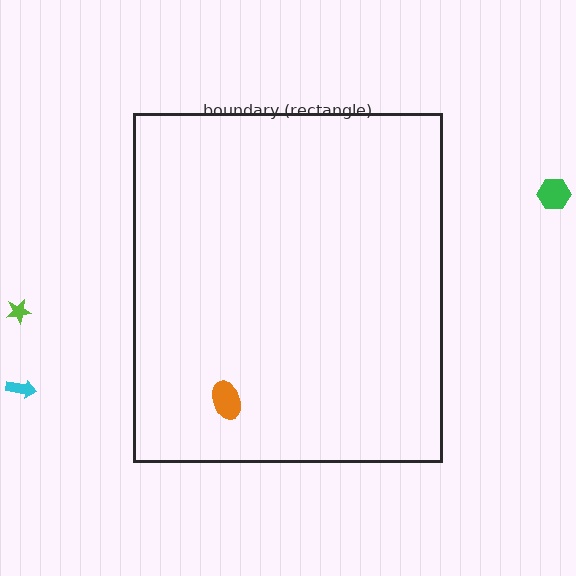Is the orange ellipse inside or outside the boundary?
Inside.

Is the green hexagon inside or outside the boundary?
Outside.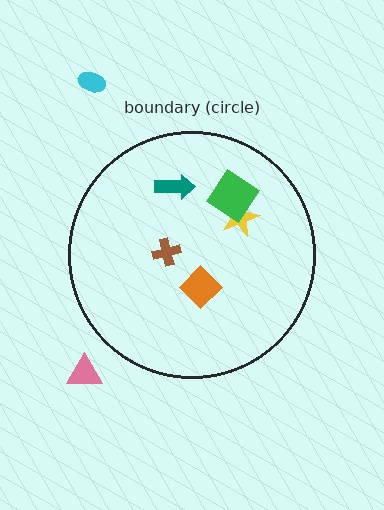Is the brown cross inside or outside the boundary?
Inside.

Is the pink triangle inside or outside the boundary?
Outside.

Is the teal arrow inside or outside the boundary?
Inside.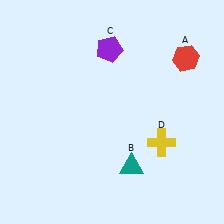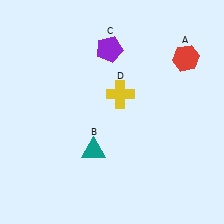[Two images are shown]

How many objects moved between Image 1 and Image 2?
2 objects moved between the two images.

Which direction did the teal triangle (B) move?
The teal triangle (B) moved left.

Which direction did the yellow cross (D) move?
The yellow cross (D) moved up.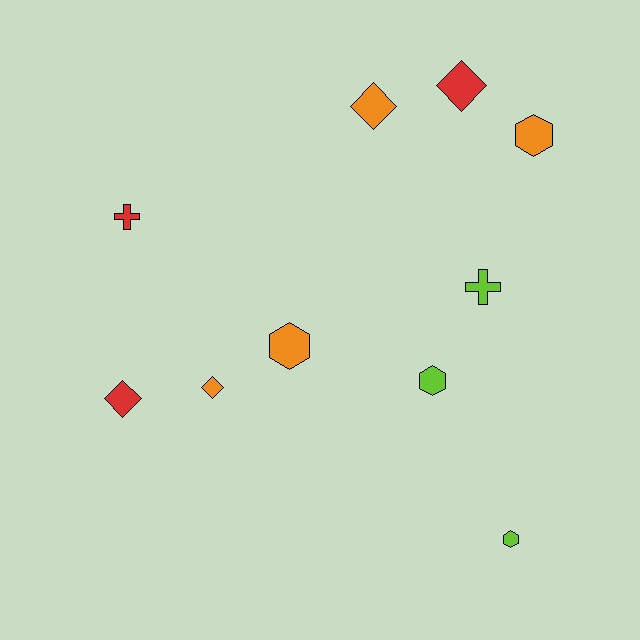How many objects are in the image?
There are 10 objects.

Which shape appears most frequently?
Hexagon, with 4 objects.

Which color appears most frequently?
Orange, with 4 objects.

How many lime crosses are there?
There is 1 lime cross.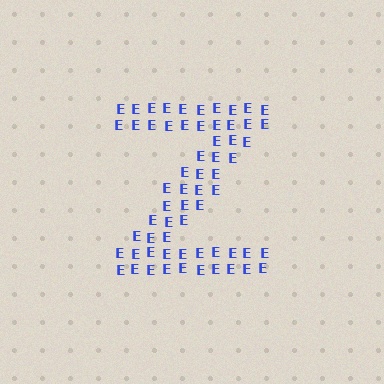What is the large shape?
The large shape is the letter Z.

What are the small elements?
The small elements are letter E's.